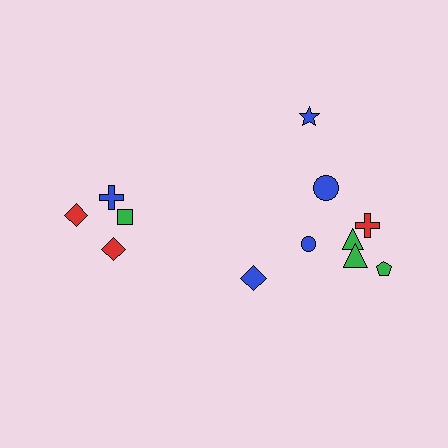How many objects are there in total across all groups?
There are 12 objects.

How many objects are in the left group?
There are 4 objects.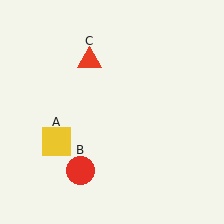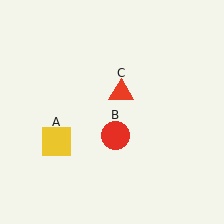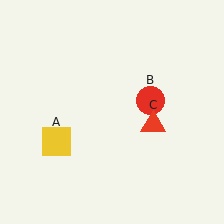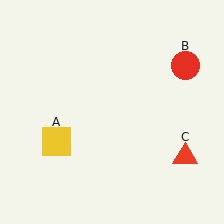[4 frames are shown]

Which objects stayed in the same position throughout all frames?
Yellow square (object A) remained stationary.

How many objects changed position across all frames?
2 objects changed position: red circle (object B), red triangle (object C).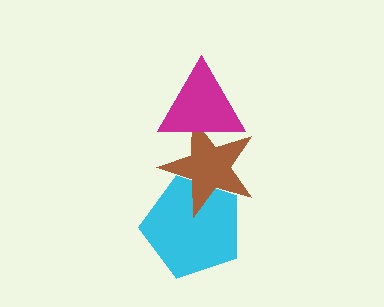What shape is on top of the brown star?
The magenta triangle is on top of the brown star.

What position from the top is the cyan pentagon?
The cyan pentagon is 3rd from the top.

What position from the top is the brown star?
The brown star is 2nd from the top.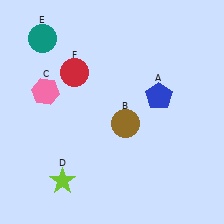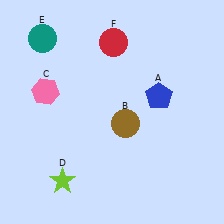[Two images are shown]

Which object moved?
The red circle (F) moved right.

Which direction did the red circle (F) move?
The red circle (F) moved right.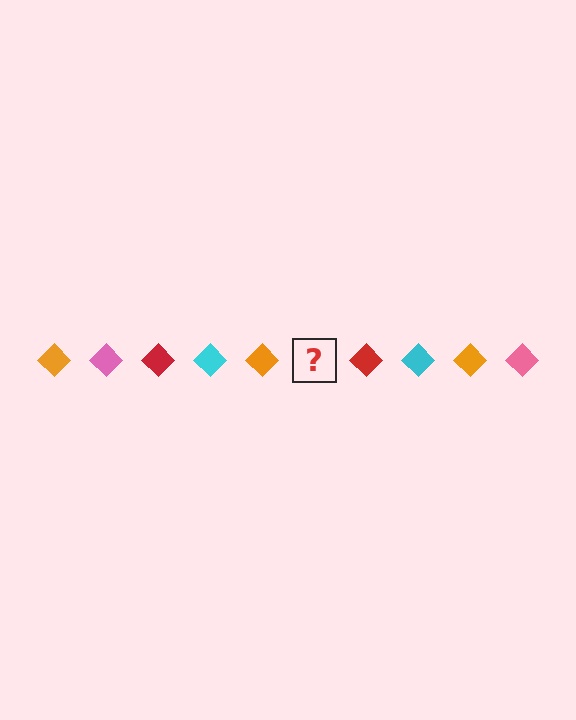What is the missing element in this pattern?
The missing element is a pink diamond.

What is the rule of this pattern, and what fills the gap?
The rule is that the pattern cycles through orange, pink, red, cyan diamonds. The gap should be filled with a pink diamond.